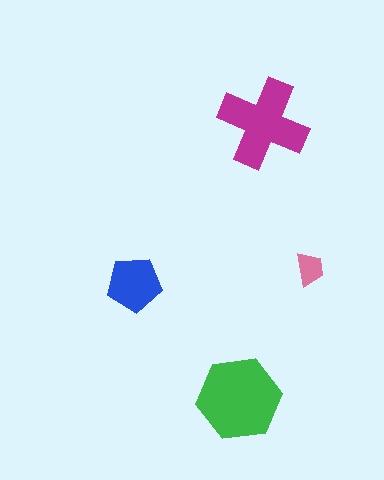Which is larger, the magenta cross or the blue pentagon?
The magenta cross.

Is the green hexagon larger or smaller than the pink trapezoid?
Larger.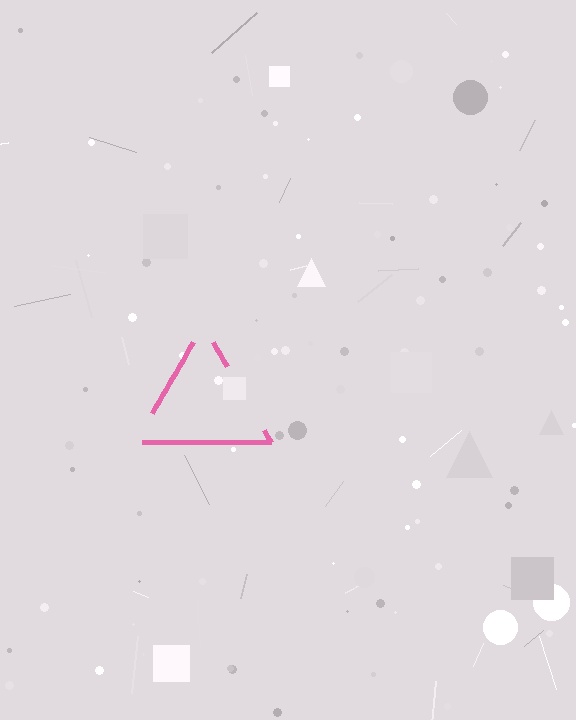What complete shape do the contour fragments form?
The contour fragments form a triangle.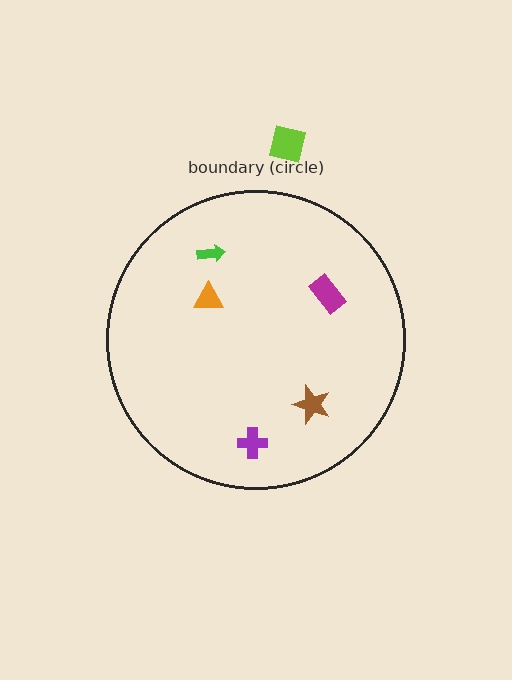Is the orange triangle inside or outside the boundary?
Inside.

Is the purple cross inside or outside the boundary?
Inside.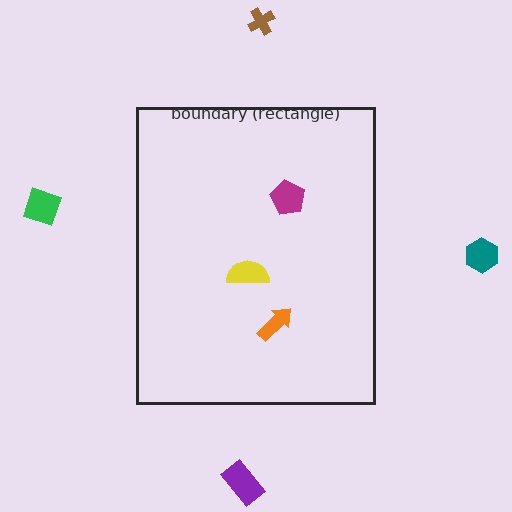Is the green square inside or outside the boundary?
Outside.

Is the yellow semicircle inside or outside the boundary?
Inside.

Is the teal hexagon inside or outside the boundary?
Outside.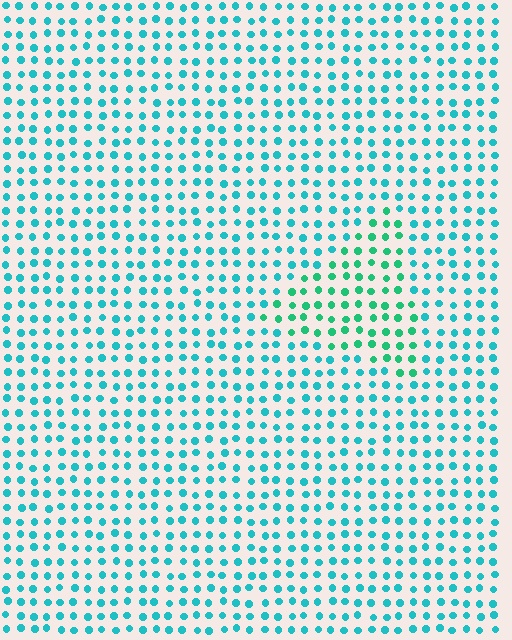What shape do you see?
I see a triangle.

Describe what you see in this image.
The image is filled with small cyan elements in a uniform arrangement. A triangle-shaped region is visible where the elements are tinted to a slightly different hue, forming a subtle color boundary.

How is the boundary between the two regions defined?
The boundary is defined purely by a slight shift in hue (about 29 degrees). Spacing, size, and orientation are identical on both sides.